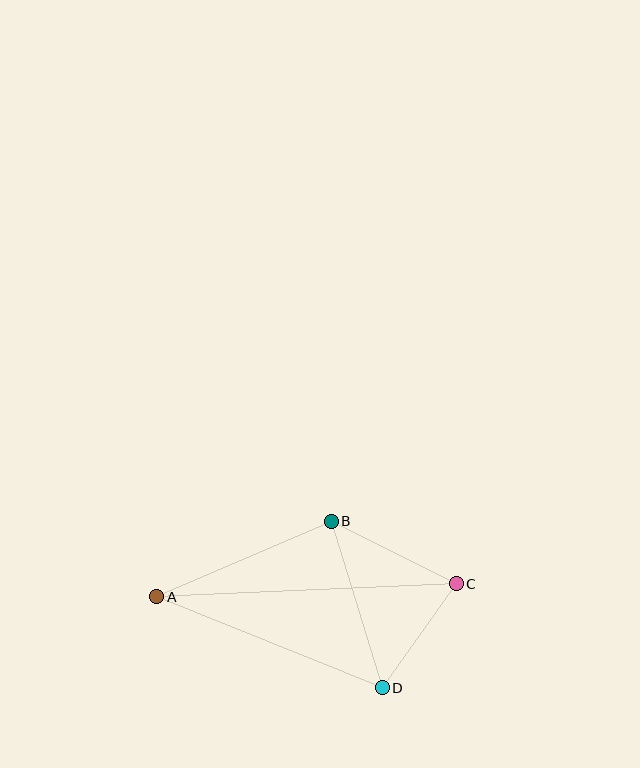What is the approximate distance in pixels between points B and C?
The distance between B and C is approximately 139 pixels.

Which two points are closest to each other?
Points C and D are closest to each other.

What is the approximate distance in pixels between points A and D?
The distance between A and D is approximately 243 pixels.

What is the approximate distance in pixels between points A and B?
The distance between A and B is approximately 190 pixels.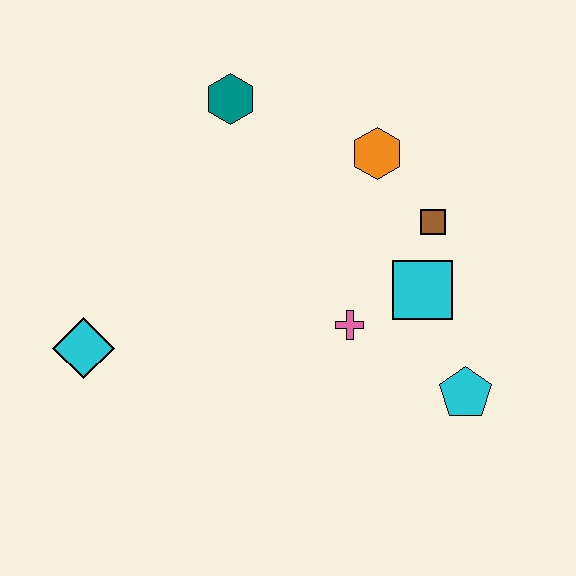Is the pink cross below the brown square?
Yes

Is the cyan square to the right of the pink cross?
Yes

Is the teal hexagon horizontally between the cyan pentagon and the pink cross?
No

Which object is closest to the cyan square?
The brown square is closest to the cyan square.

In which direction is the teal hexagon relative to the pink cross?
The teal hexagon is above the pink cross.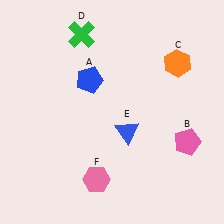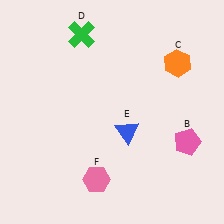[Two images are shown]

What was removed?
The blue pentagon (A) was removed in Image 2.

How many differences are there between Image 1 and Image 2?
There is 1 difference between the two images.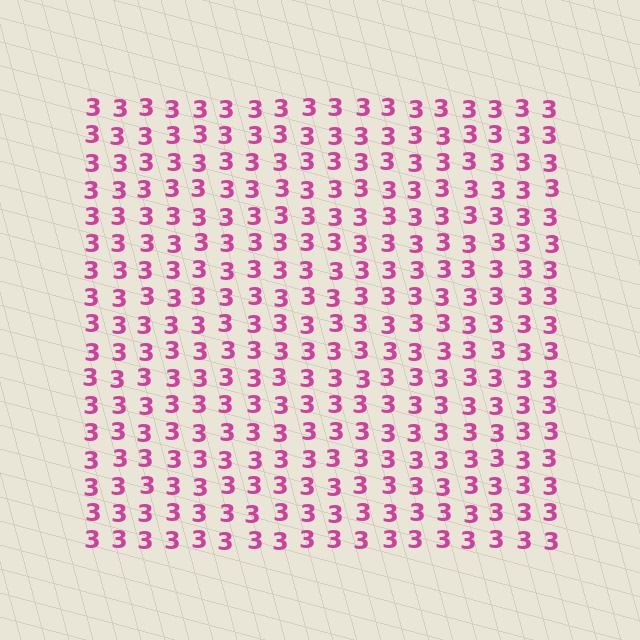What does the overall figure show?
The overall figure shows a square.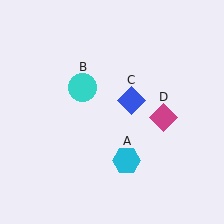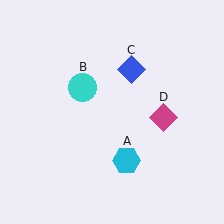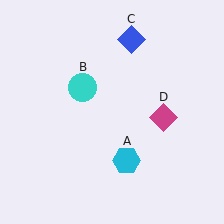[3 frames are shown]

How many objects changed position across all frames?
1 object changed position: blue diamond (object C).